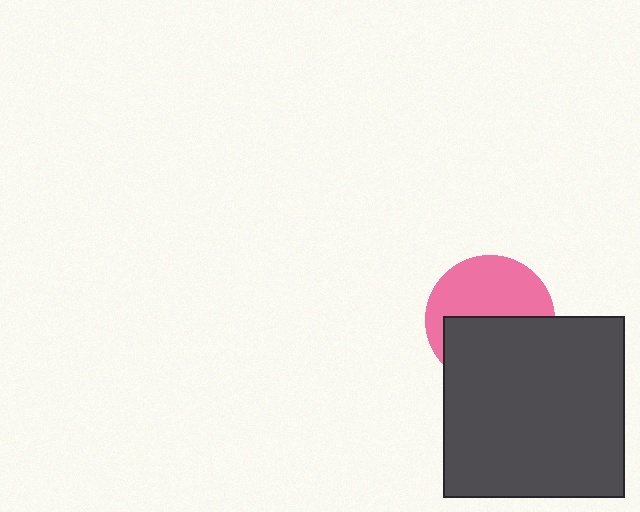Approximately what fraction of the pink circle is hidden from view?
Roughly 49% of the pink circle is hidden behind the dark gray square.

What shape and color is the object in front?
The object in front is a dark gray square.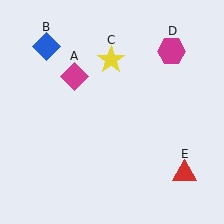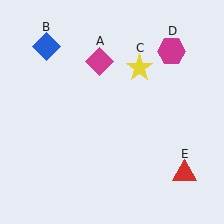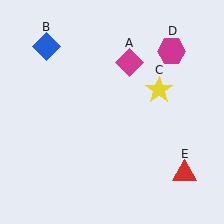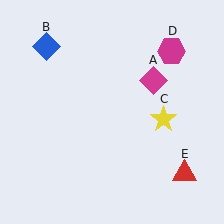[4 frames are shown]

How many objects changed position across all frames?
2 objects changed position: magenta diamond (object A), yellow star (object C).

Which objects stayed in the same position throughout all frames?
Blue diamond (object B) and magenta hexagon (object D) and red triangle (object E) remained stationary.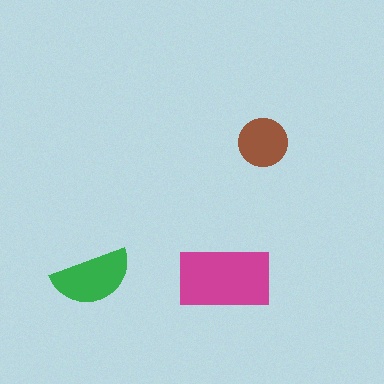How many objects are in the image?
There are 3 objects in the image.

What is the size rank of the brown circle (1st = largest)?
3rd.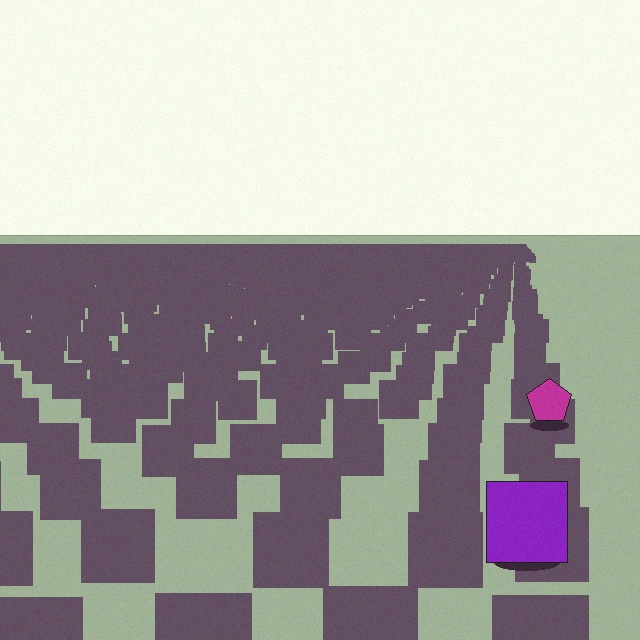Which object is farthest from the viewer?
The magenta pentagon is farthest from the viewer. It appears smaller and the ground texture around it is denser.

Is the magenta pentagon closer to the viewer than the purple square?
No. The purple square is closer — you can tell from the texture gradient: the ground texture is coarser near it.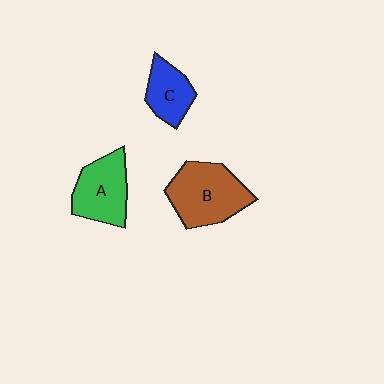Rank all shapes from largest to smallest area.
From largest to smallest: B (brown), A (green), C (blue).